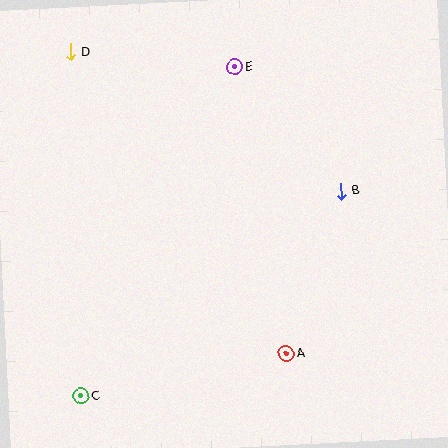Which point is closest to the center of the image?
Point B at (341, 191) is closest to the center.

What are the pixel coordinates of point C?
Point C is at (81, 396).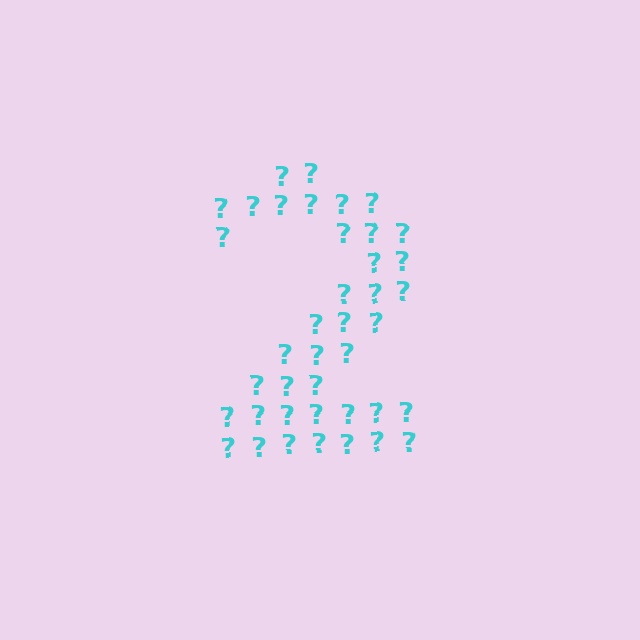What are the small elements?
The small elements are question marks.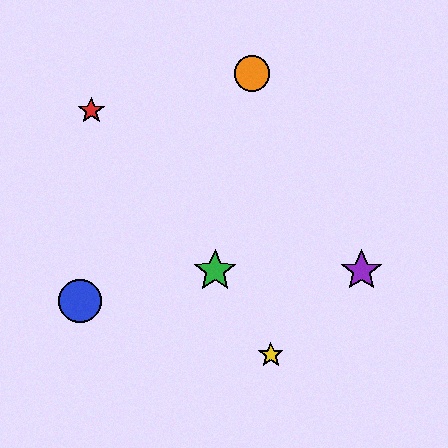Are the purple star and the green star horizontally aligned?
Yes, both are at y≈271.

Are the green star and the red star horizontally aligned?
No, the green star is at y≈271 and the red star is at y≈111.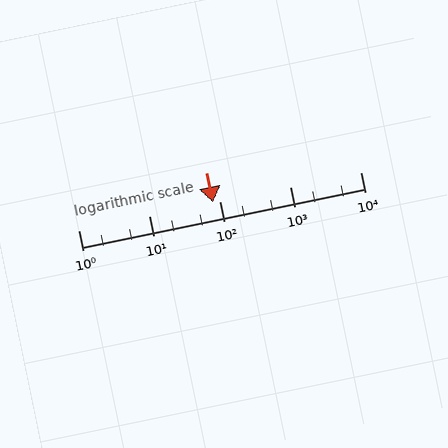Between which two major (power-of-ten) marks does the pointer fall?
The pointer is between 10 and 100.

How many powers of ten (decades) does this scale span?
The scale spans 4 decades, from 1 to 10000.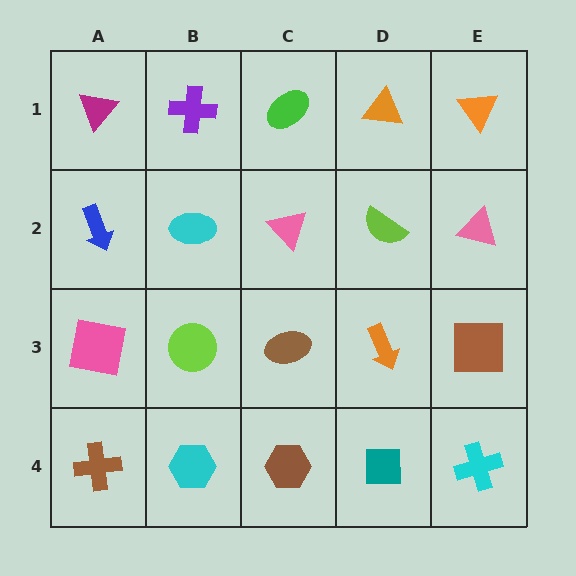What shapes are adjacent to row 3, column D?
A lime semicircle (row 2, column D), a teal square (row 4, column D), a brown ellipse (row 3, column C), a brown square (row 3, column E).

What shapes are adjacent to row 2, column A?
A magenta triangle (row 1, column A), a pink square (row 3, column A), a cyan ellipse (row 2, column B).